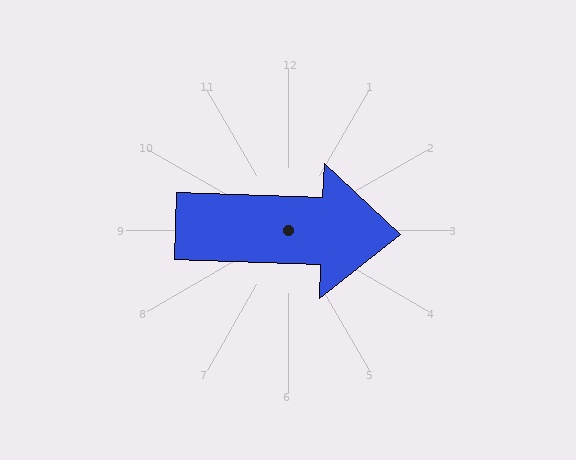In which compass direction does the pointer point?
East.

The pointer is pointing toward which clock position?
Roughly 3 o'clock.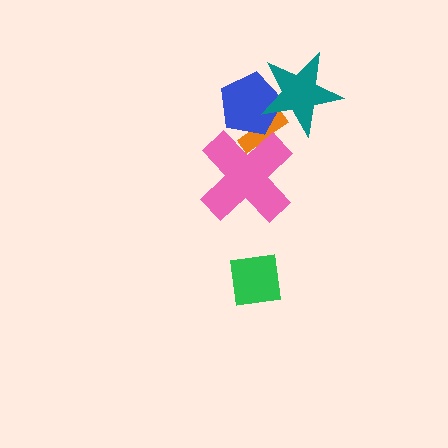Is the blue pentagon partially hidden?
Yes, it is partially covered by another shape.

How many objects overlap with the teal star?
2 objects overlap with the teal star.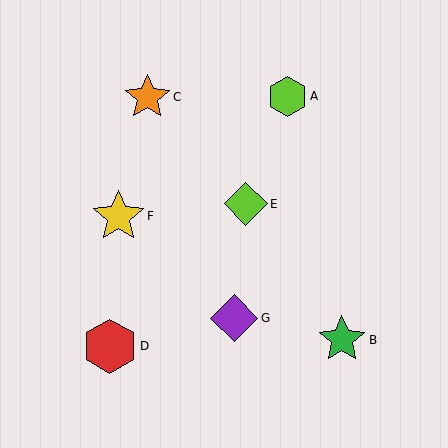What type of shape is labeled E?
Shape E is a lime diamond.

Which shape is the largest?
The red hexagon (labeled D) is the largest.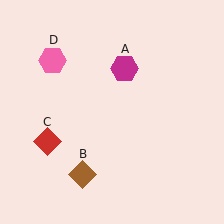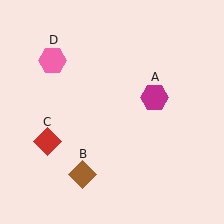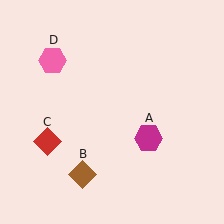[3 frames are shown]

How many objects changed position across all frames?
1 object changed position: magenta hexagon (object A).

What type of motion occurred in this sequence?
The magenta hexagon (object A) rotated clockwise around the center of the scene.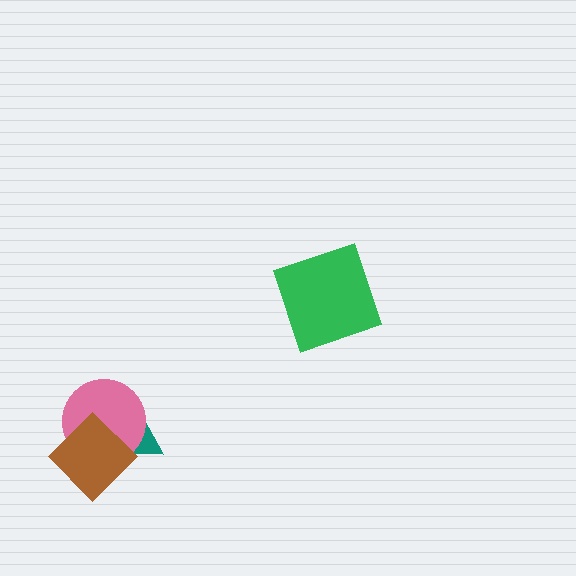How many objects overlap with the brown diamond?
2 objects overlap with the brown diamond.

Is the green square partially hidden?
No, no other shape covers it.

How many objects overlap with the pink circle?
2 objects overlap with the pink circle.